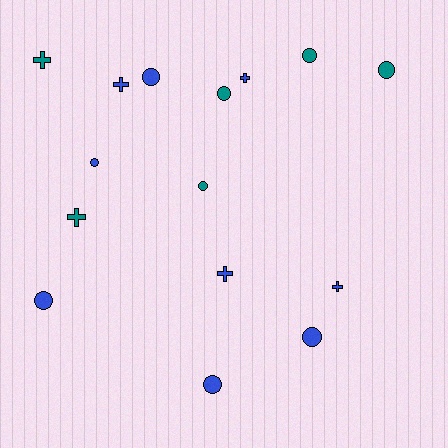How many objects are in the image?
There are 15 objects.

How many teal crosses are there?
There are 2 teal crosses.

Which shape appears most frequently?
Circle, with 9 objects.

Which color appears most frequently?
Blue, with 9 objects.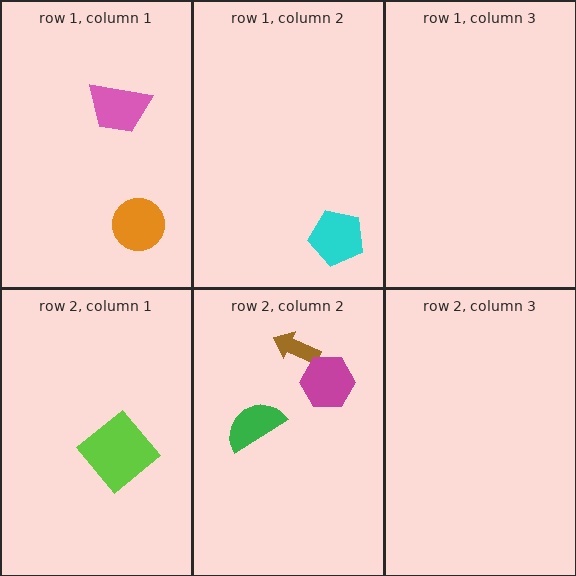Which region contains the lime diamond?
The row 2, column 1 region.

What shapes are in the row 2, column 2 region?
The green semicircle, the brown arrow, the magenta hexagon.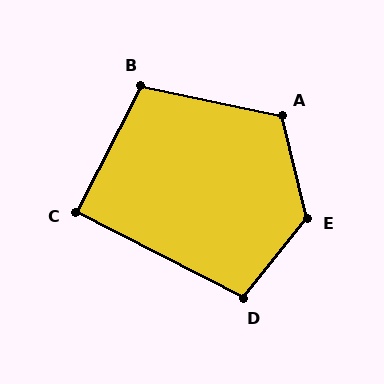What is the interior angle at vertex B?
Approximately 105 degrees (obtuse).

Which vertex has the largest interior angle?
E, at approximately 128 degrees.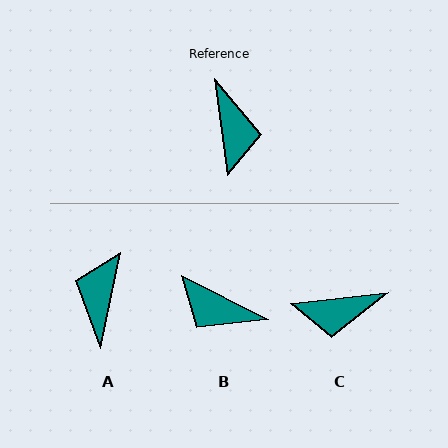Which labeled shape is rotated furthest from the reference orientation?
A, about 160 degrees away.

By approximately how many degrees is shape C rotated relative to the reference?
Approximately 91 degrees clockwise.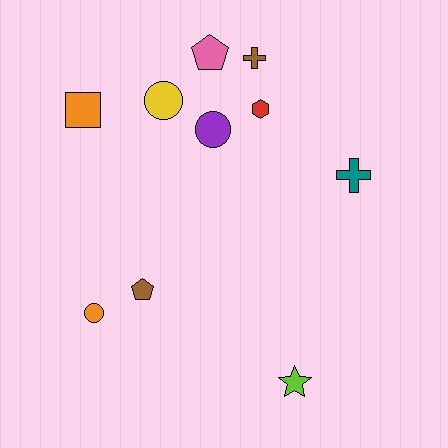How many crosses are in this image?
There are 2 crosses.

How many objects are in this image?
There are 10 objects.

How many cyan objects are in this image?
There are no cyan objects.